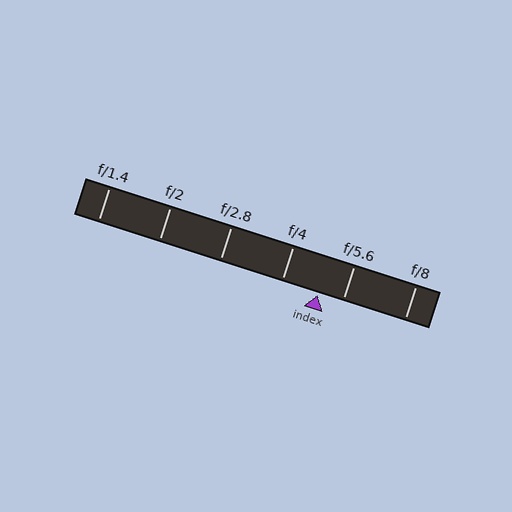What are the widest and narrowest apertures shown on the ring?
The widest aperture shown is f/1.4 and the narrowest is f/8.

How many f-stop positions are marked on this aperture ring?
There are 6 f-stop positions marked.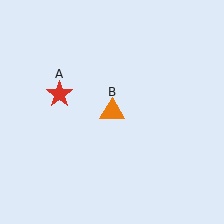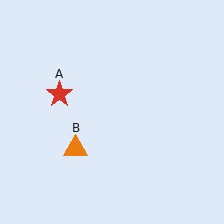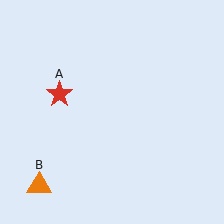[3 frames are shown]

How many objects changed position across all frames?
1 object changed position: orange triangle (object B).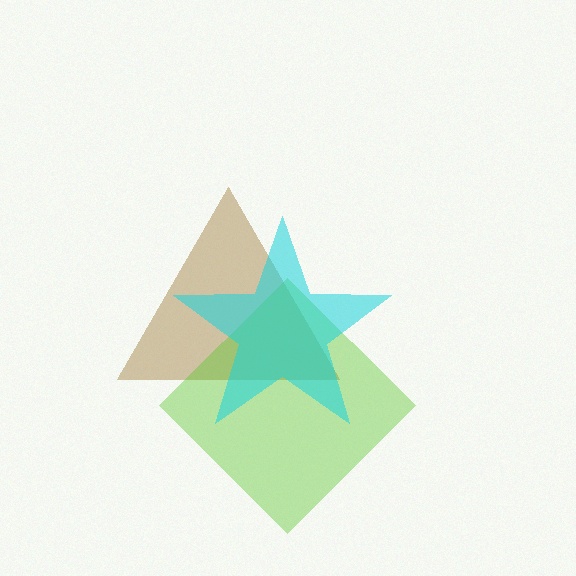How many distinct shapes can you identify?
There are 3 distinct shapes: a brown triangle, a lime diamond, a cyan star.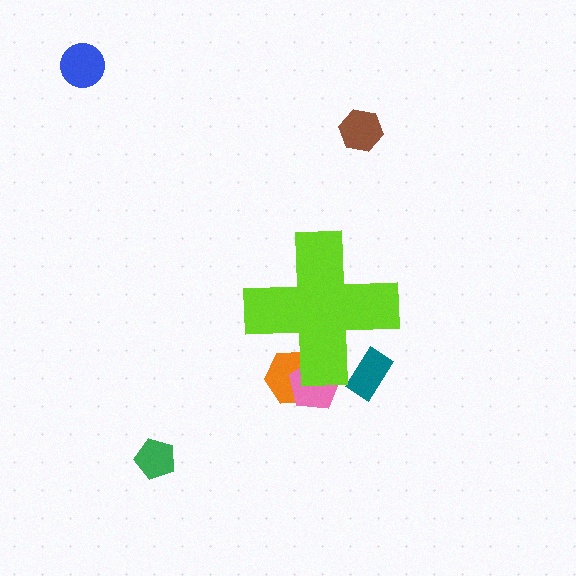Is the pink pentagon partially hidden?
Yes, the pink pentagon is partially hidden behind the lime cross.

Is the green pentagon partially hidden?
No, the green pentagon is fully visible.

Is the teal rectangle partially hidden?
Yes, the teal rectangle is partially hidden behind the lime cross.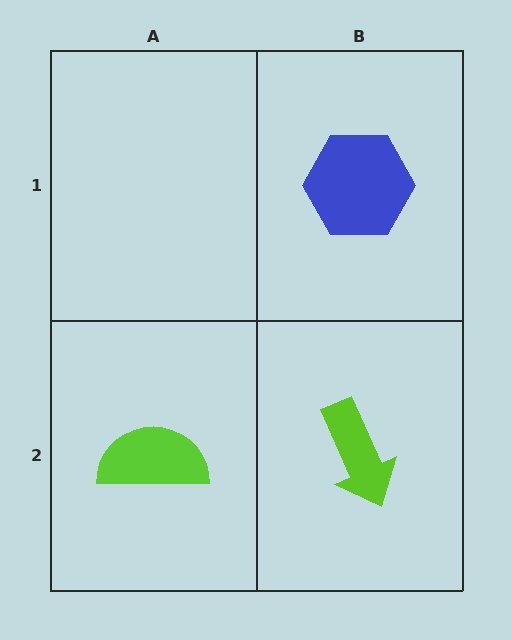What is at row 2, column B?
A lime arrow.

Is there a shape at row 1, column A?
No, that cell is empty.